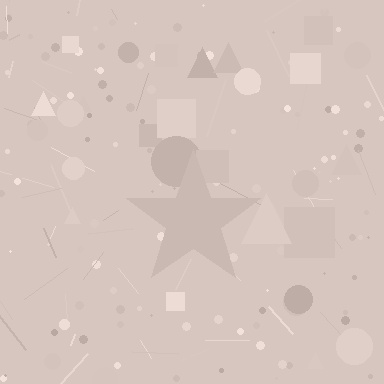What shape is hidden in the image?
A star is hidden in the image.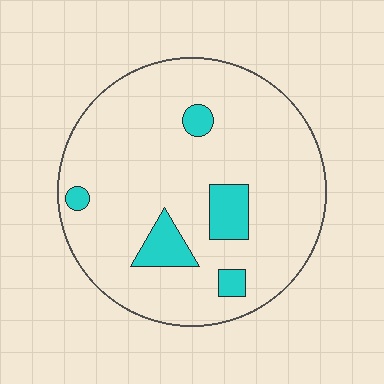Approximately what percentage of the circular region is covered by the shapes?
Approximately 10%.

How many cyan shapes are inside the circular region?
5.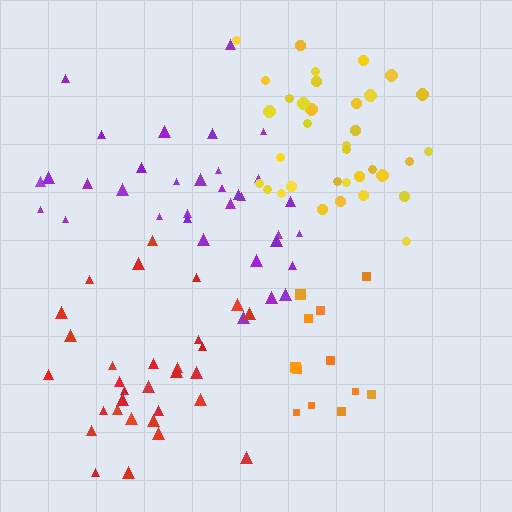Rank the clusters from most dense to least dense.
yellow, red, purple, orange.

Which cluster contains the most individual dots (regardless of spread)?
Purple (35).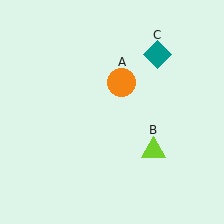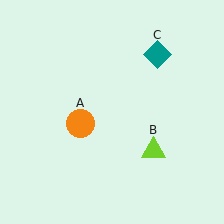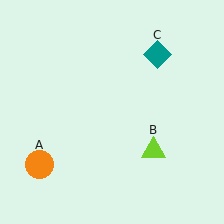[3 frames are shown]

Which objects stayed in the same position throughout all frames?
Lime triangle (object B) and teal diamond (object C) remained stationary.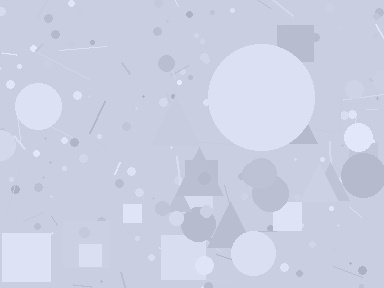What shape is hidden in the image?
A circle is hidden in the image.